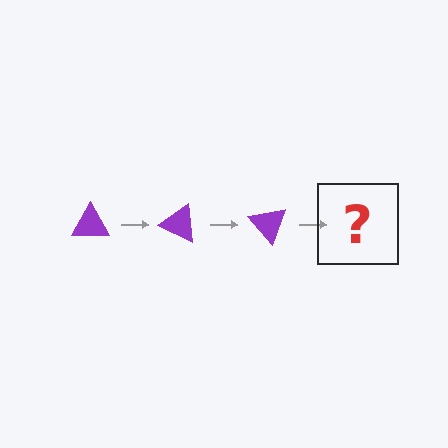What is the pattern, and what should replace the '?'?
The pattern is that the triangle rotates 25 degrees each step. The '?' should be a purple triangle rotated 75 degrees.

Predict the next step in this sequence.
The next step is a purple triangle rotated 75 degrees.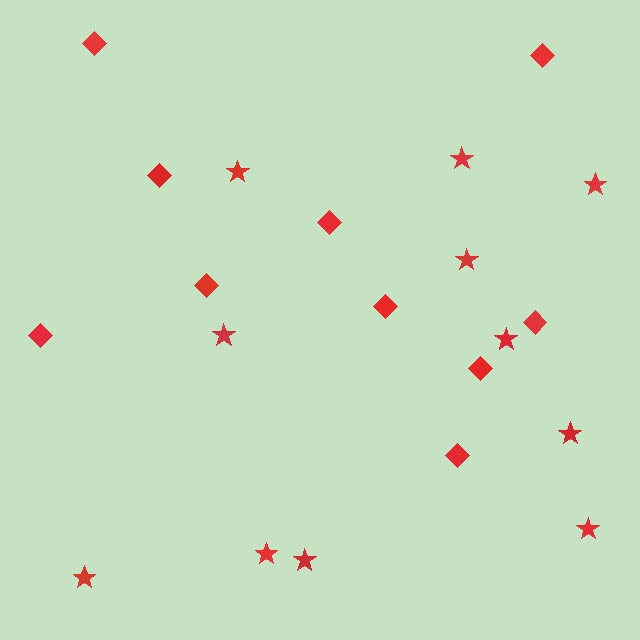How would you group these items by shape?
There are 2 groups: one group of stars (11) and one group of diamonds (10).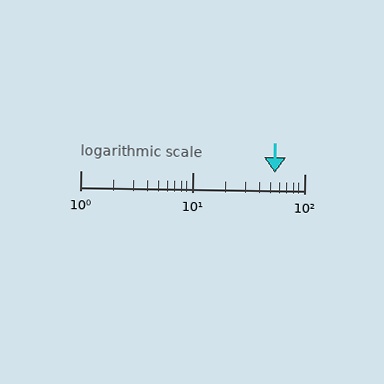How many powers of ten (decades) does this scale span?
The scale spans 2 decades, from 1 to 100.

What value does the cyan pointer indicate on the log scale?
The pointer indicates approximately 55.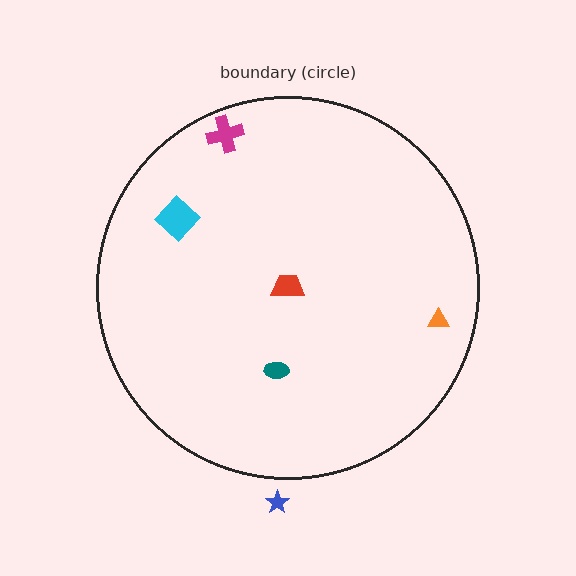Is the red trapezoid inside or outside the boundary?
Inside.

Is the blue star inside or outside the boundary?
Outside.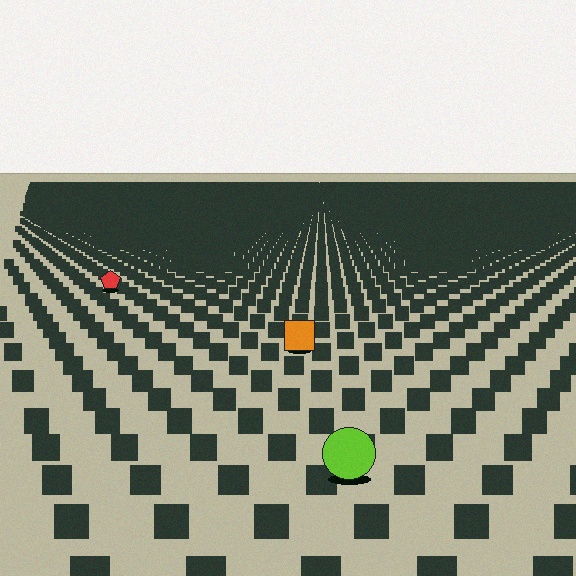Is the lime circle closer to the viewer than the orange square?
Yes. The lime circle is closer — you can tell from the texture gradient: the ground texture is coarser near it.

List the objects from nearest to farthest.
From nearest to farthest: the lime circle, the orange square, the red pentagon.